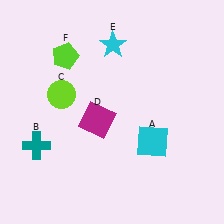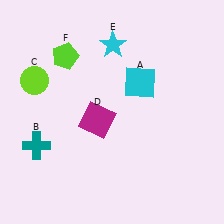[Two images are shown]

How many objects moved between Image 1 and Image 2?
2 objects moved between the two images.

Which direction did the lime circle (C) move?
The lime circle (C) moved left.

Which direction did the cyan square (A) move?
The cyan square (A) moved up.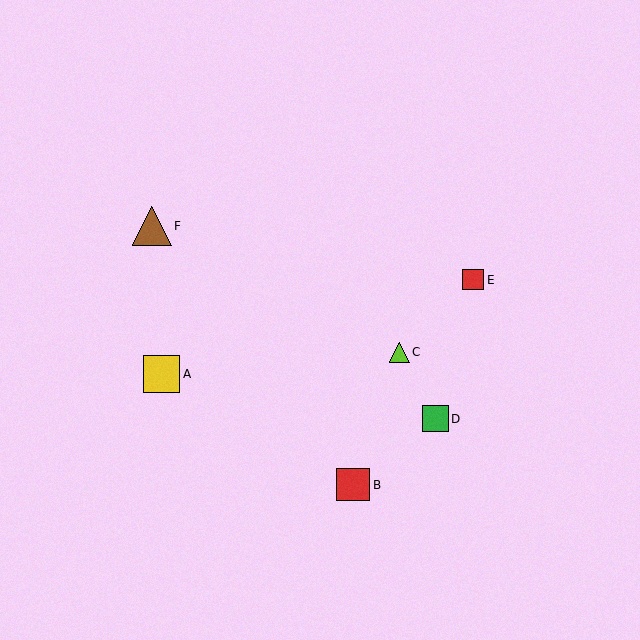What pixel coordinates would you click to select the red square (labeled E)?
Click at (473, 280) to select the red square E.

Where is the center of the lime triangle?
The center of the lime triangle is at (399, 352).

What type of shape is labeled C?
Shape C is a lime triangle.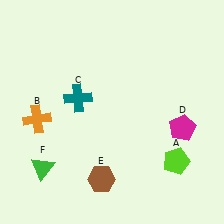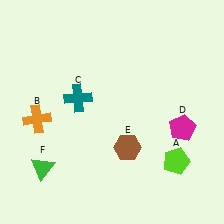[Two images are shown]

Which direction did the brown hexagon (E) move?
The brown hexagon (E) moved up.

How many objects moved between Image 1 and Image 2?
1 object moved between the two images.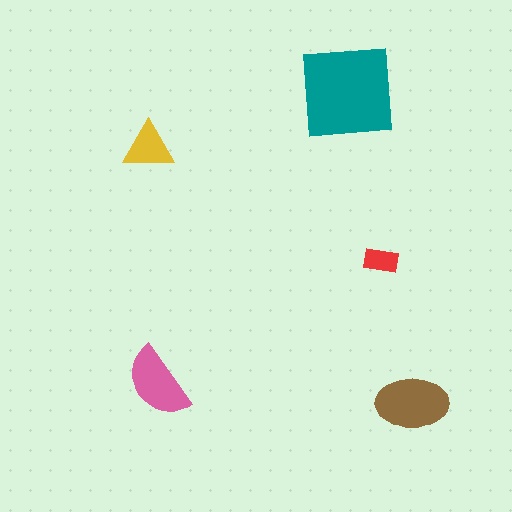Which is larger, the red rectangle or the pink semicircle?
The pink semicircle.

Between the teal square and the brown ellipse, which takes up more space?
The teal square.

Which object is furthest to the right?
The brown ellipse is rightmost.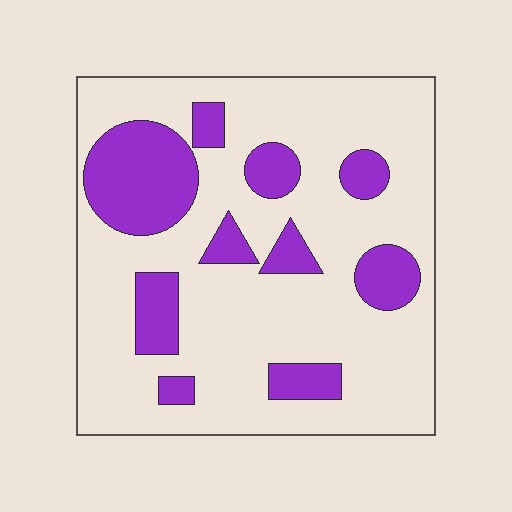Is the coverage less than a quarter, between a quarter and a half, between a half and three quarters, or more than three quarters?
Less than a quarter.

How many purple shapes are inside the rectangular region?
10.